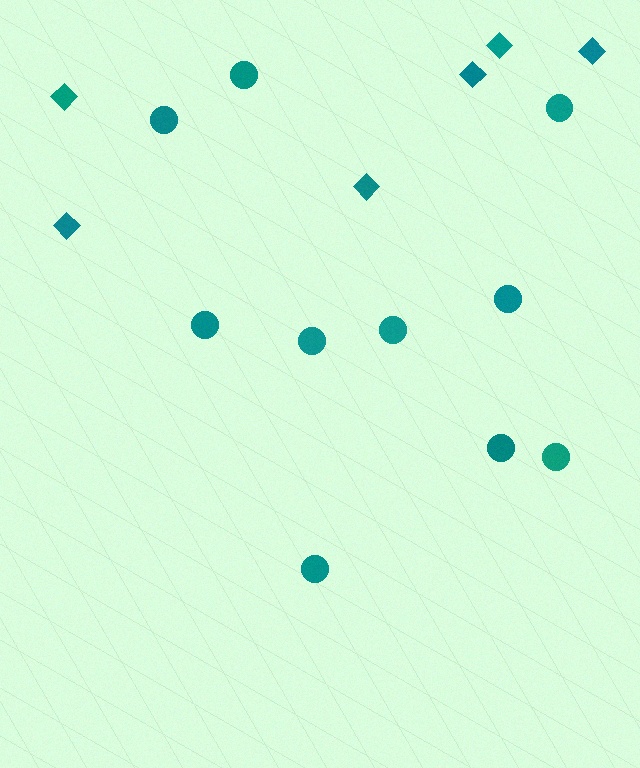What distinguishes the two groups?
There are 2 groups: one group of diamonds (6) and one group of circles (10).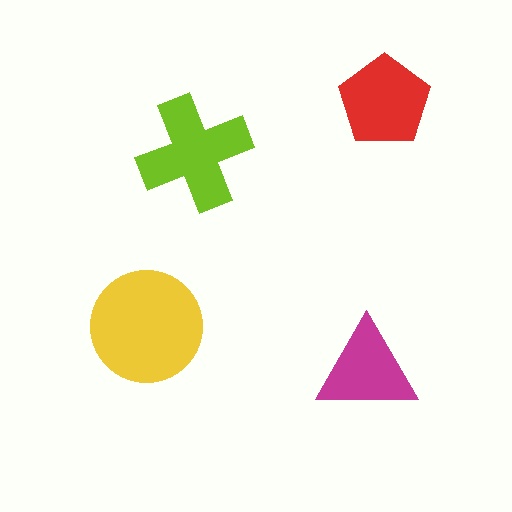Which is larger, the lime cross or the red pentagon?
The lime cross.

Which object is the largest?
The yellow circle.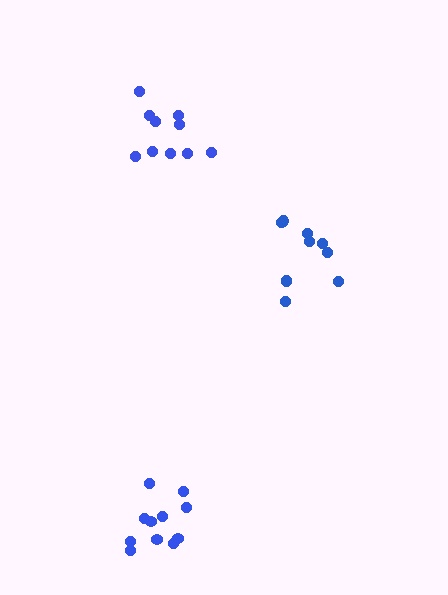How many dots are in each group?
Group 1: 11 dots, Group 2: 10 dots, Group 3: 10 dots (31 total).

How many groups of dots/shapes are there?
There are 3 groups.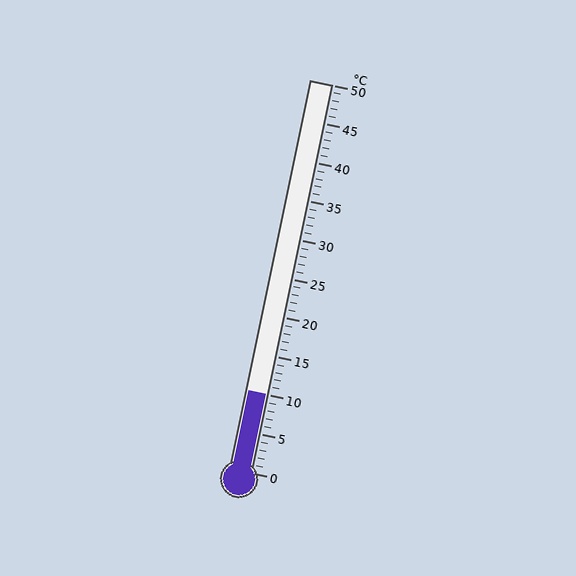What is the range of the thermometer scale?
The thermometer scale ranges from 0°C to 50°C.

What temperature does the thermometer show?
The thermometer shows approximately 10°C.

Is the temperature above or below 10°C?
The temperature is at 10°C.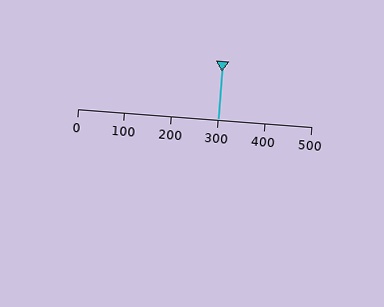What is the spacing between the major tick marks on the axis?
The major ticks are spaced 100 apart.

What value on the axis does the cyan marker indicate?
The marker indicates approximately 300.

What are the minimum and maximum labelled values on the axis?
The axis runs from 0 to 500.